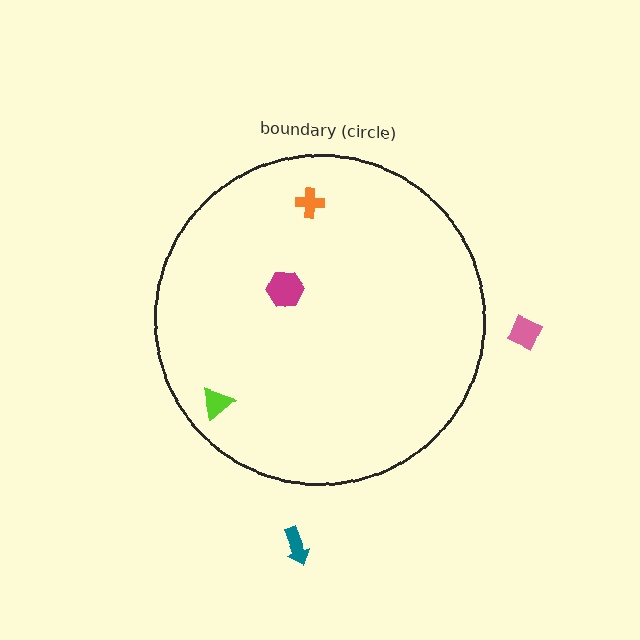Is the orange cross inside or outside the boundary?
Inside.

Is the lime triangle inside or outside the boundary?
Inside.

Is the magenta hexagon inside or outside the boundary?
Inside.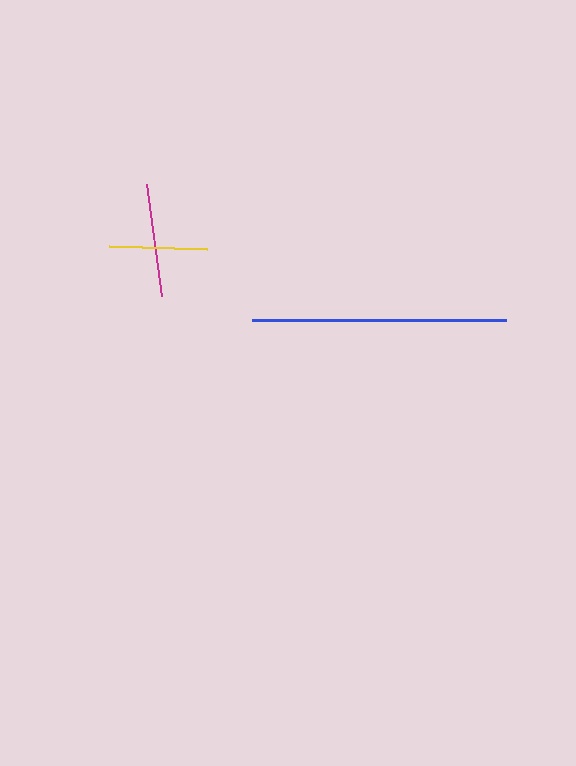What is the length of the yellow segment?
The yellow segment is approximately 98 pixels long.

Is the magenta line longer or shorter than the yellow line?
The magenta line is longer than the yellow line.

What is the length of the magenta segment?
The magenta segment is approximately 113 pixels long.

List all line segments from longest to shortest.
From longest to shortest: blue, magenta, yellow.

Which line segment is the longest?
The blue line is the longest at approximately 254 pixels.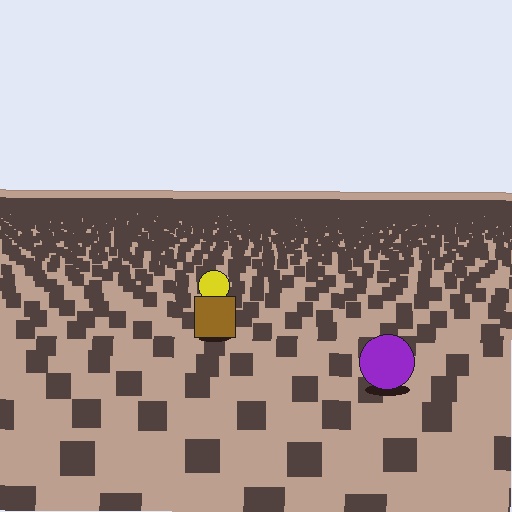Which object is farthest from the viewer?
The yellow circle is farthest from the viewer. It appears smaller and the ground texture around it is denser.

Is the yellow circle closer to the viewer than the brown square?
No. The brown square is closer — you can tell from the texture gradient: the ground texture is coarser near it.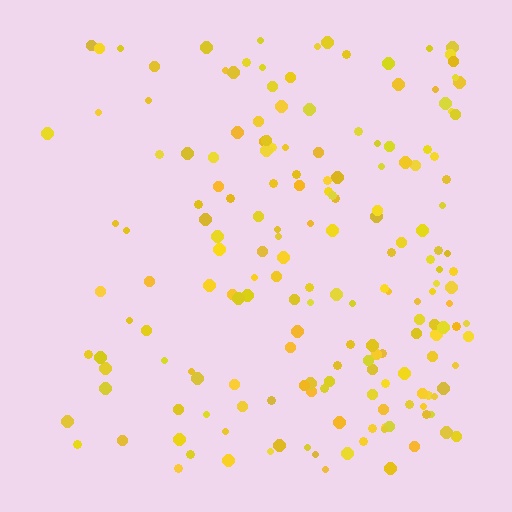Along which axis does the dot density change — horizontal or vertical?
Horizontal.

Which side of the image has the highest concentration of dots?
The right.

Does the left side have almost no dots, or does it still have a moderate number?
Still a moderate number, just noticeably fewer than the right.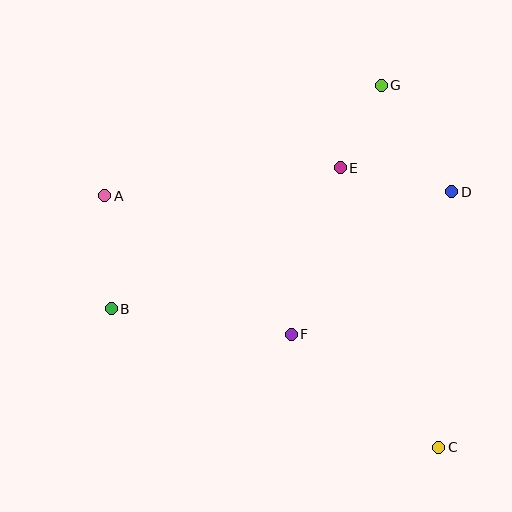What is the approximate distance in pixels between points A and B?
The distance between A and B is approximately 113 pixels.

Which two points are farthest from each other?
Points A and C are farthest from each other.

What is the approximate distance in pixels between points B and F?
The distance between B and F is approximately 182 pixels.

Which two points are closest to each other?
Points E and G are closest to each other.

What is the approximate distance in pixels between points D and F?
The distance between D and F is approximately 215 pixels.